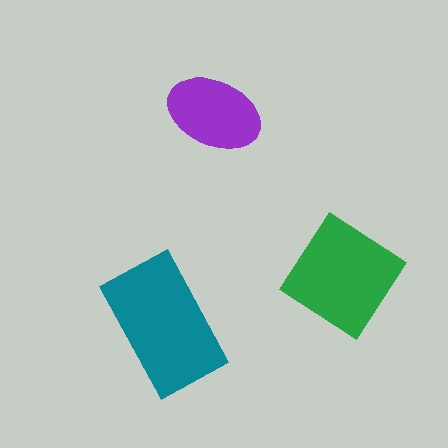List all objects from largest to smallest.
The teal rectangle, the green diamond, the purple ellipse.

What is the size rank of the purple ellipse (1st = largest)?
3rd.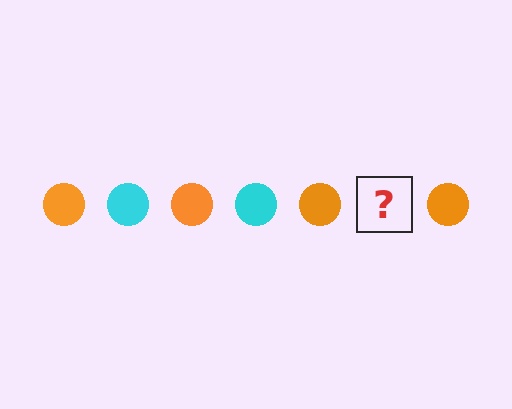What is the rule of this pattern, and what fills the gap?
The rule is that the pattern cycles through orange, cyan circles. The gap should be filled with a cyan circle.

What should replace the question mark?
The question mark should be replaced with a cyan circle.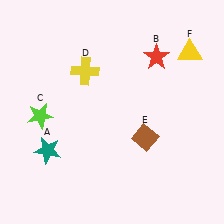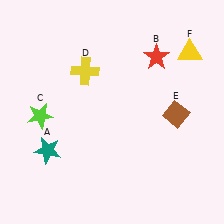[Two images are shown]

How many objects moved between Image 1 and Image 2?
1 object moved between the two images.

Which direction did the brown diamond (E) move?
The brown diamond (E) moved right.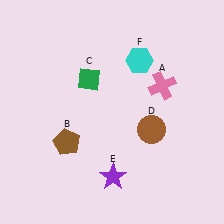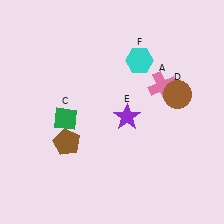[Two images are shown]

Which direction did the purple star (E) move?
The purple star (E) moved up.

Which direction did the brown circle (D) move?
The brown circle (D) moved up.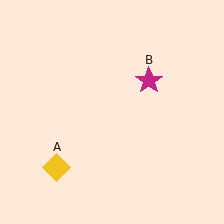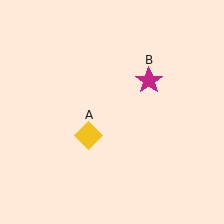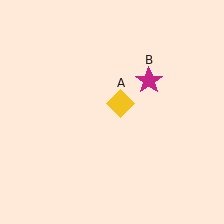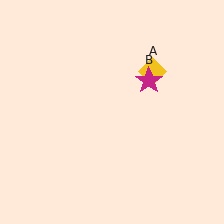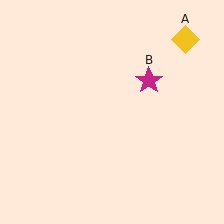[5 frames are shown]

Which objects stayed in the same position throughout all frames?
Magenta star (object B) remained stationary.